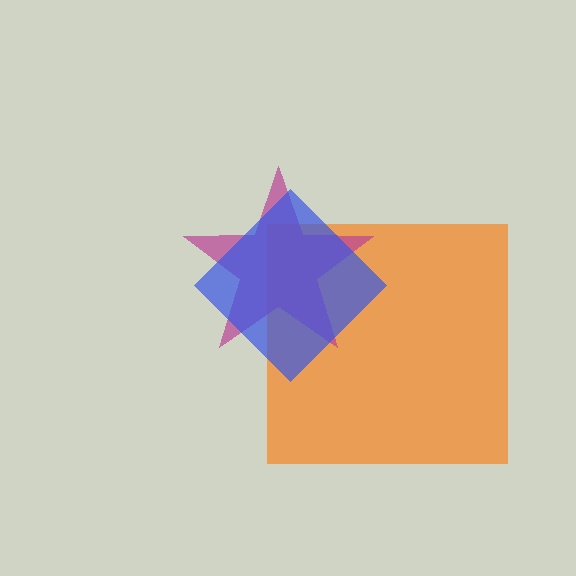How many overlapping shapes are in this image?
There are 3 overlapping shapes in the image.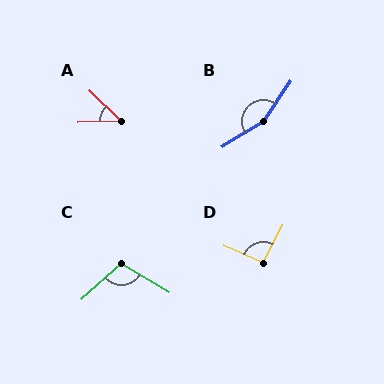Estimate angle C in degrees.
Approximately 107 degrees.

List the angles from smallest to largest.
A (46°), D (94°), C (107°), B (156°).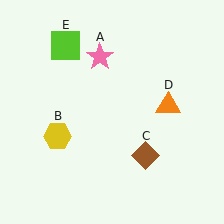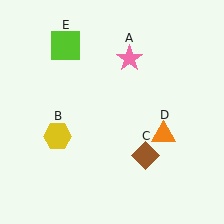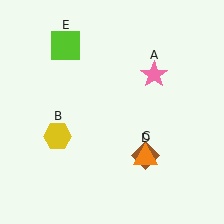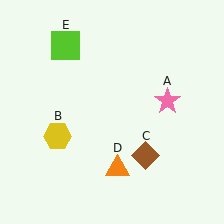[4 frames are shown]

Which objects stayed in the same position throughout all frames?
Yellow hexagon (object B) and brown diamond (object C) and lime square (object E) remained stationary.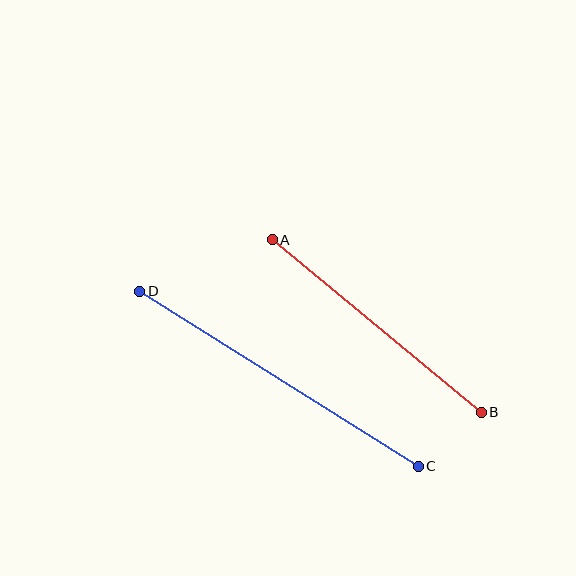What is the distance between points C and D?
The distance is approximately 329 pixels.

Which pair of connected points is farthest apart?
Points C and D are farthest apart.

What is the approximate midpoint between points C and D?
The midpoint is at approximately (279, 379) pixels.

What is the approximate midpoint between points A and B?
The midpoint is at approximately (377, 326) pixels.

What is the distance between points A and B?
The distance is approximately 271 pixels.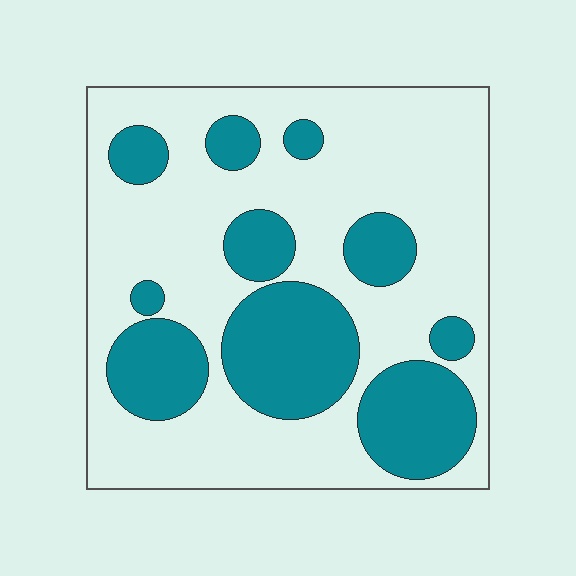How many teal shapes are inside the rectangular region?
10.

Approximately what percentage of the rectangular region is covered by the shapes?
Approximately 30%.